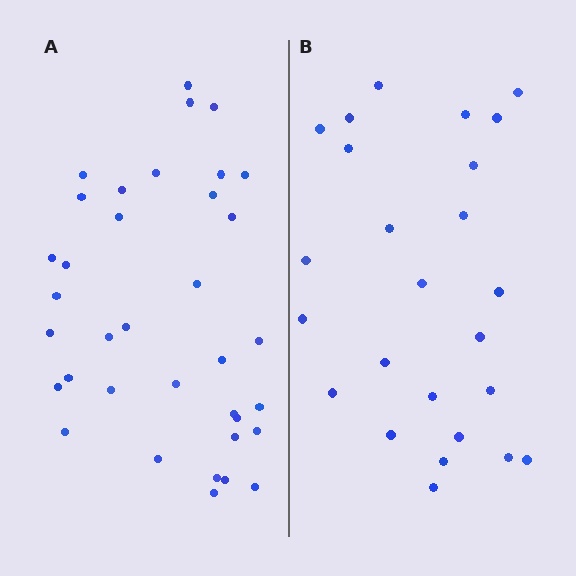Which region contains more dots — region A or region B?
Region A (the left region) has more dots.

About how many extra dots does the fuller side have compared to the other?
Region A has roughly 12 or so more dots than region B.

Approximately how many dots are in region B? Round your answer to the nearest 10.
About 20 dots. (The exact count is 25, which rounds to 20.)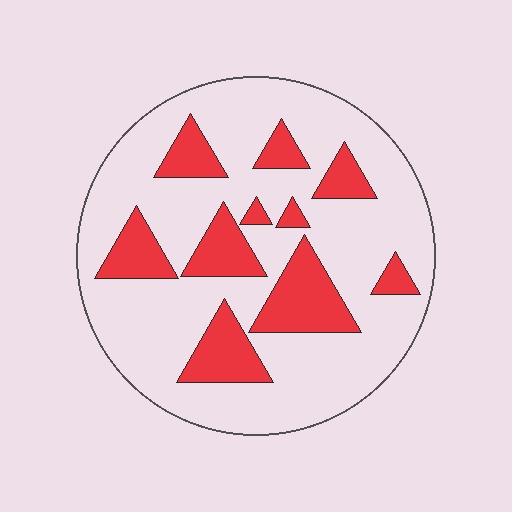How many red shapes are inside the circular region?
10.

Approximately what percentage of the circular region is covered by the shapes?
Approximately 25%.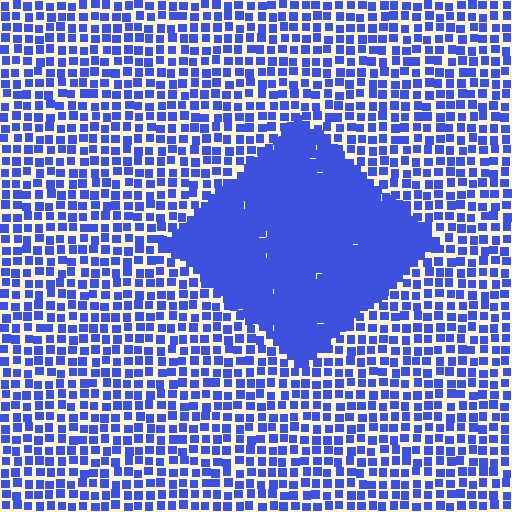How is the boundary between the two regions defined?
The boundary is defined by a change in element density (approximately 2.4x ratio). All elements are the same color, size, and shape.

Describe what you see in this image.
The image contains small blue elements arranged at two different densities. A diamond-shaped region is visible where the elements are more densely packed than the surrounding area.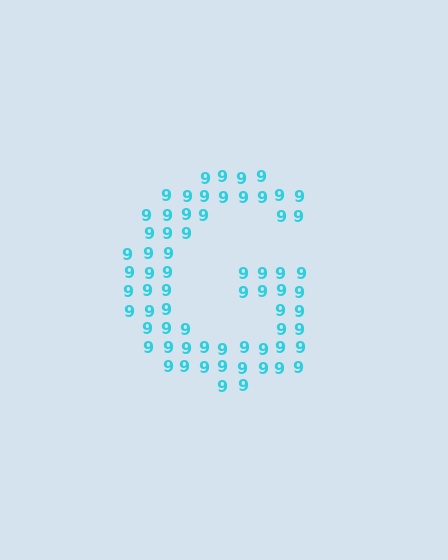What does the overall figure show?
The overall figure shows the letter G.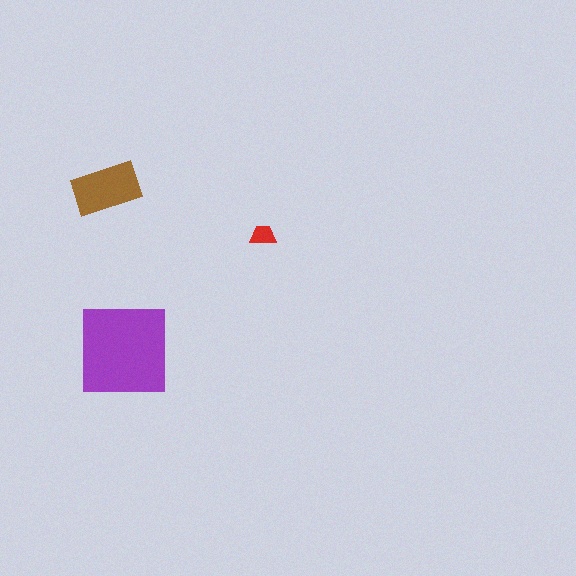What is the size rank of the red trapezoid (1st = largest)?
3rd.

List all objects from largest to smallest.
The purple square, the brown rectangle, the red trapezoid.